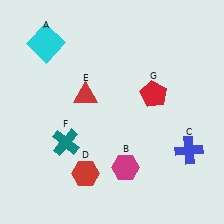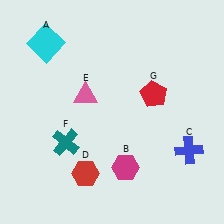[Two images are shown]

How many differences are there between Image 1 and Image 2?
There is 1 difference between the two images.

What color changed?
The triangle (E) changed from red in Image 1 to pink in Image 2.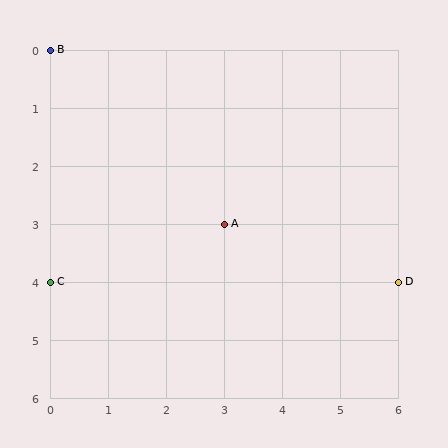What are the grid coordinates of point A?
Point A is at grid coordinates (3, 3).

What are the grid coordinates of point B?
Point B is at grid coordinates (0, 0).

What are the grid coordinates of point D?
Point D is at grid coordinates (6, 4).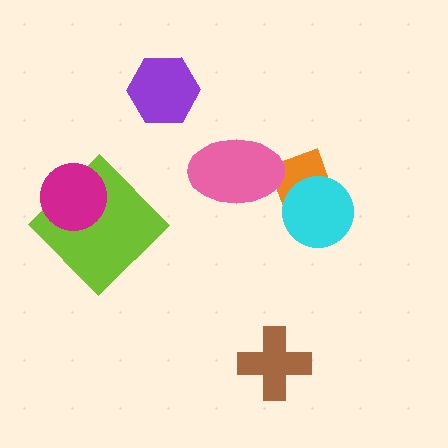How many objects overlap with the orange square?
2 objects overlap with the orange square.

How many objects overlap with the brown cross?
0 objects overlap with the brown cross.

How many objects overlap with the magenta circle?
1 object overlaps with the magenta circle.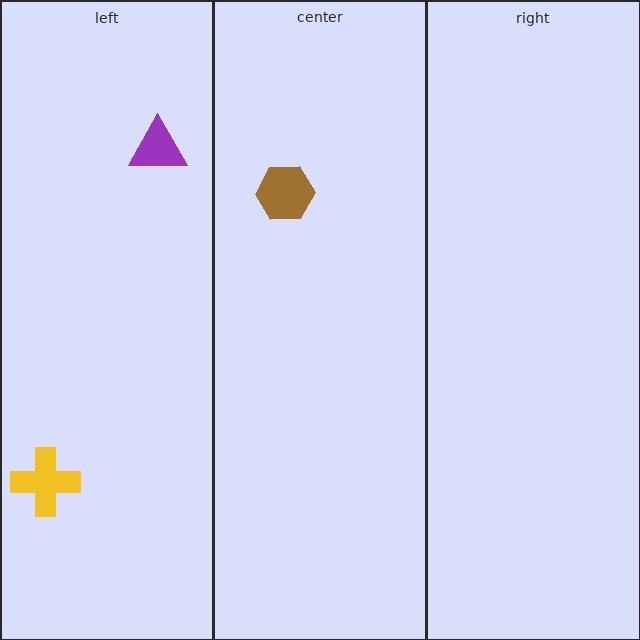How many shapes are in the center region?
1.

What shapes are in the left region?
The purple triangle, the yellow cross.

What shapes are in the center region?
The brown hexagon.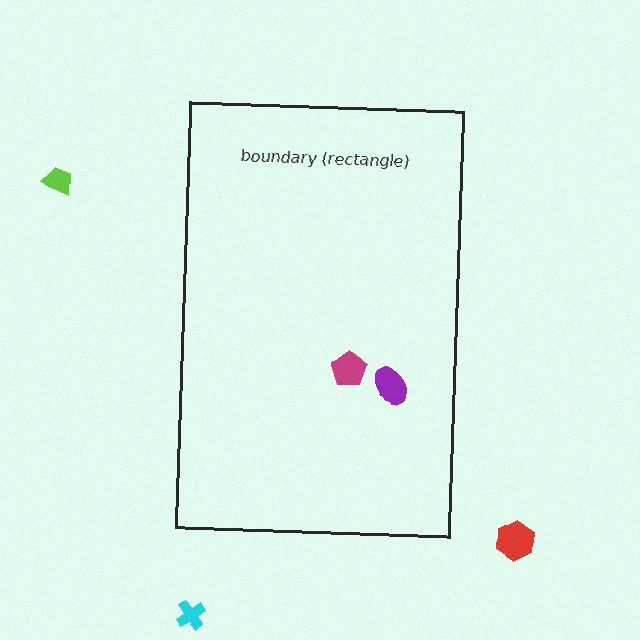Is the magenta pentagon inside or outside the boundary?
Inside.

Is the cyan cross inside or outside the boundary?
Outside.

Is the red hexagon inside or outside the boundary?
Outside.